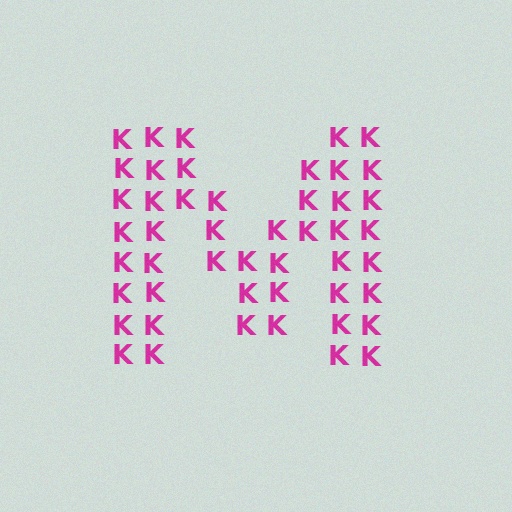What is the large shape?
The large shape is the letter M.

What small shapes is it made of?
It is made of small letter K's.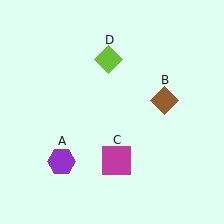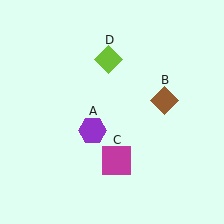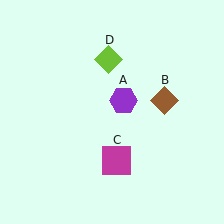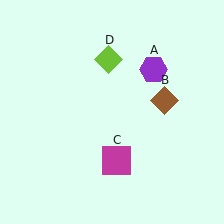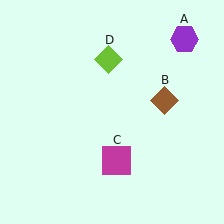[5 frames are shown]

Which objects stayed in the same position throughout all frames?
Brown diamond (object B) and magenta square (object C) and lime diamond (object D) remained stationary.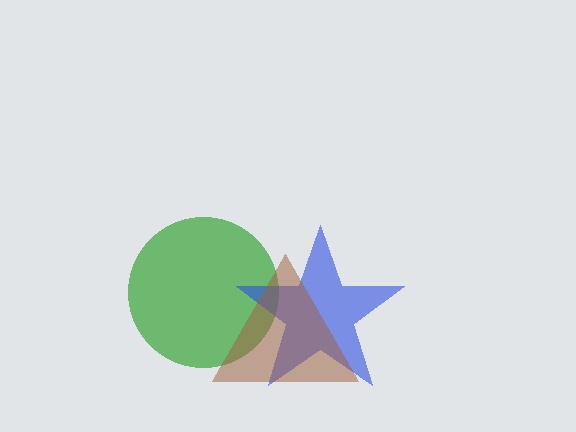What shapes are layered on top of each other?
The layered shapes are: a green circle, a blue star, a brown triangle.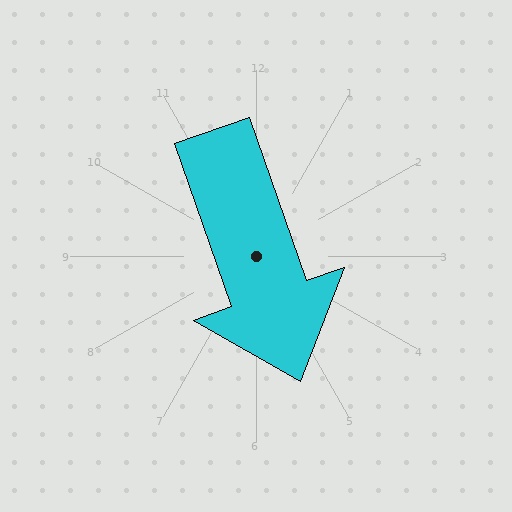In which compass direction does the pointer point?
South.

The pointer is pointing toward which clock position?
Roughly 5 o'clock.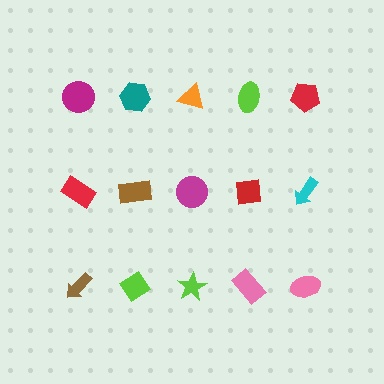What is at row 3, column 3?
A lime star.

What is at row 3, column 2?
A lime diamond.